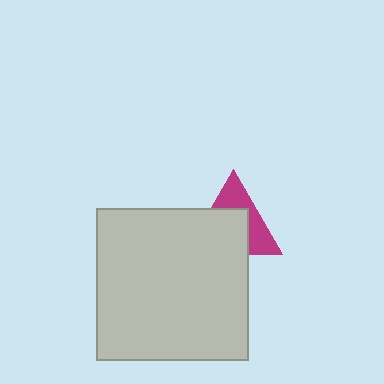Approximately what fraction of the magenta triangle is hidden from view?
Roughly 58% of the magenta triangle is hidden behind the light gray rectangle.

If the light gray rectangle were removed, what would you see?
You would see the complete magenta triangle.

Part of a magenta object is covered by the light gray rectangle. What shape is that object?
It is a triangle.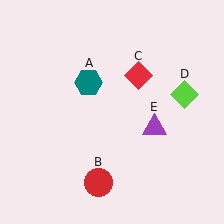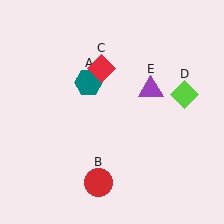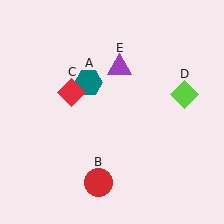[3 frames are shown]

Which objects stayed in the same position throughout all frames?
Teal hexagon (object A) and red circle (object B) and lime diamond (object D) remained stationary.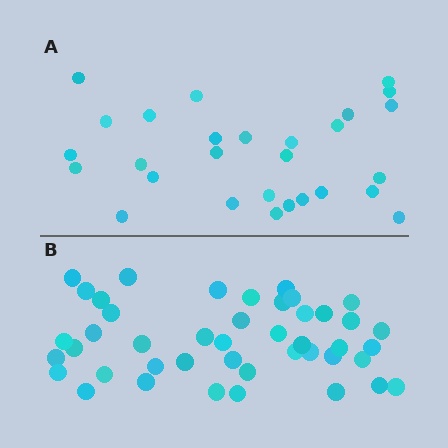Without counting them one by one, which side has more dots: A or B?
Region B (the bottom region) has more dots.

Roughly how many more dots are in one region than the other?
Region B has approximately 15 more dots than region A.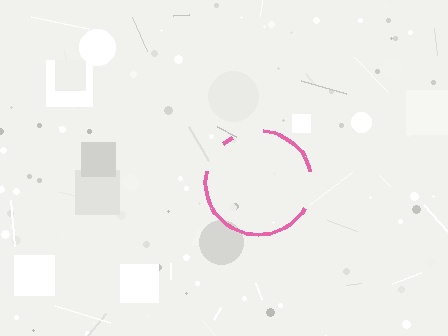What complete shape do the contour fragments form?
The contour fragments form a circle.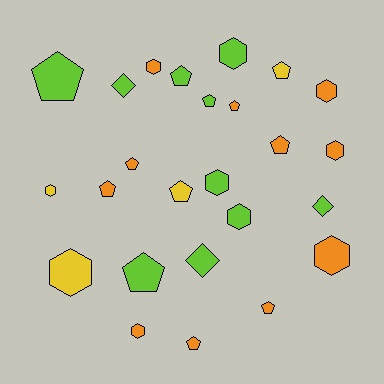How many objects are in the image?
There are 25 objects.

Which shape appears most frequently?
Pentagon, with 12 objects.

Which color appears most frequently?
Orange, with 11 objects.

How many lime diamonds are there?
There are 3 lime diamonds.